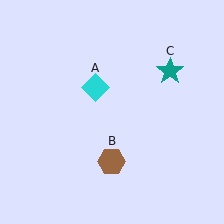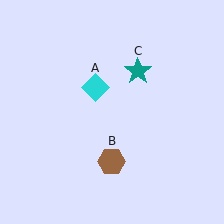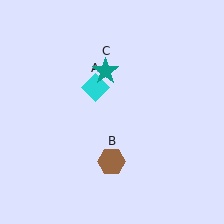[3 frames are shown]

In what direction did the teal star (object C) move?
The teal star (object C) moved left.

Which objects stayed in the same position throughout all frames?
Cyan diamond (object A) and brown hexagon (object B) remained stationary.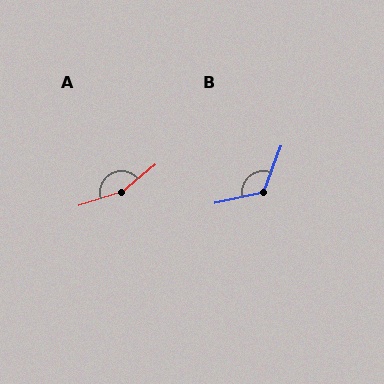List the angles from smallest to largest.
B (123°), A (158°).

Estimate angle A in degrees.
Approximately 158 degrees.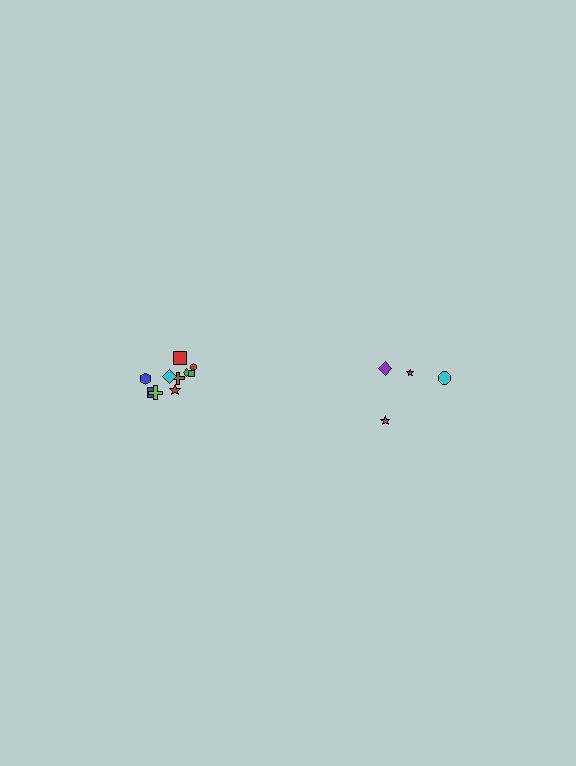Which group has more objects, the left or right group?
The left group.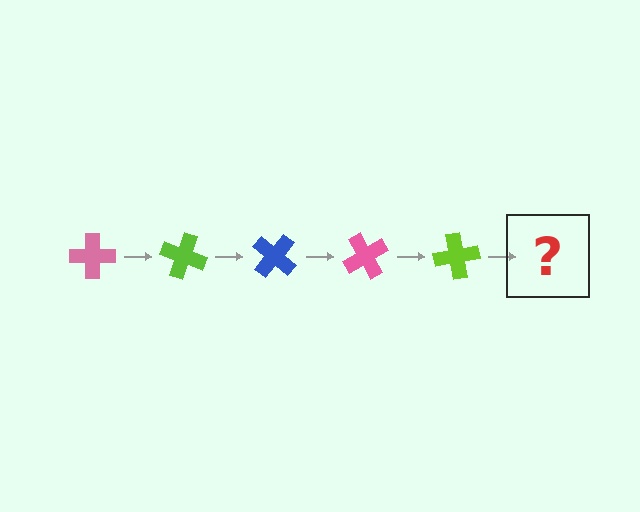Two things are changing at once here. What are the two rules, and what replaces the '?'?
The two rules are that it rotates 20 degrees each step and the color cycles through pink, lime, and blue. The '?' should be a blue cross, rotated 100 degrees from the start.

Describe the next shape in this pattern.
It should be a blue cross, rotated 100 degrees from the start.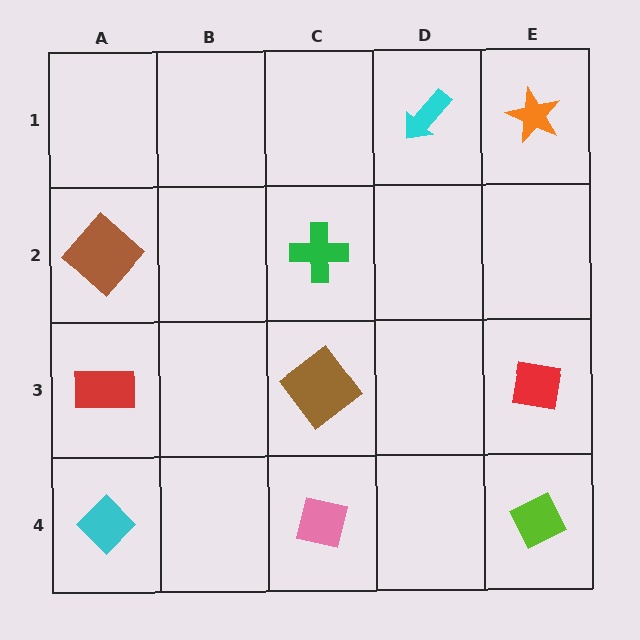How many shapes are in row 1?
2 shapes.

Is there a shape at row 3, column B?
No, that cell is empty.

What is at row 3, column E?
A red square.